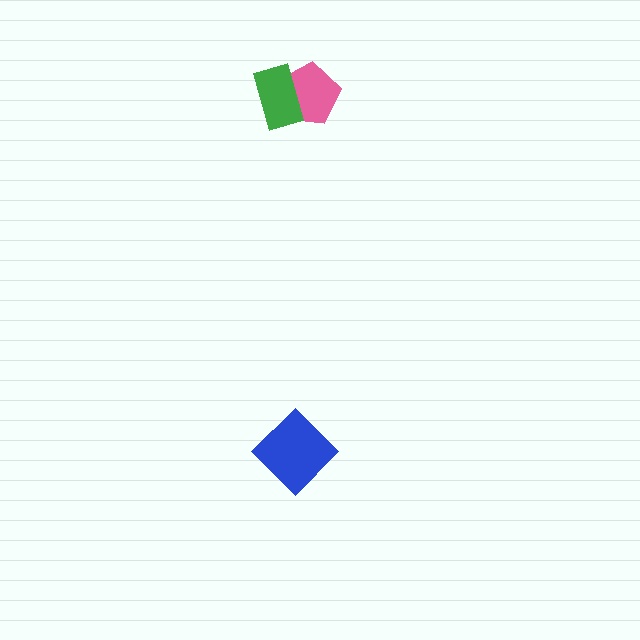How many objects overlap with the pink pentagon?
1 object overlaps with the pink pentagon.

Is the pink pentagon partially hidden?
Yes, it is partially covered by another shape.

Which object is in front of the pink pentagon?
The green rectangle is in front of the pink pentagon.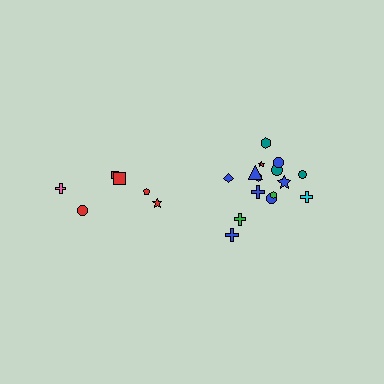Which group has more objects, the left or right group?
The right group.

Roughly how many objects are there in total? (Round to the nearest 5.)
Roughly 20 objects in total.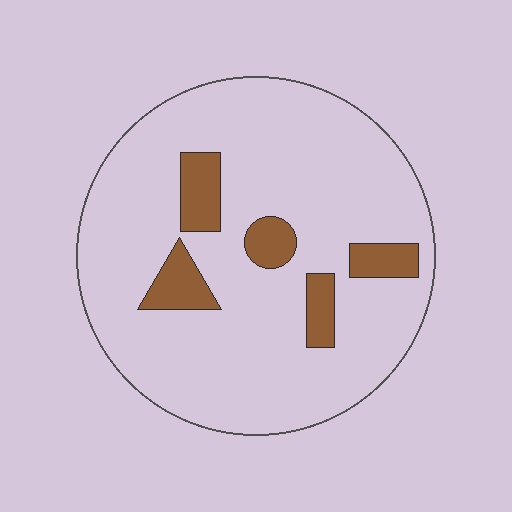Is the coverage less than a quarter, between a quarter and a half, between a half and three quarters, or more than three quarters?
Less than a quarter.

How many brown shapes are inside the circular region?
5.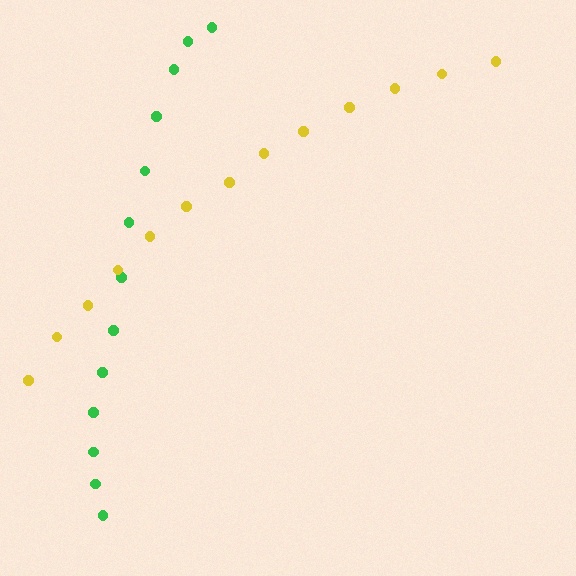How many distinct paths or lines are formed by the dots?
There are 2 distinct paths.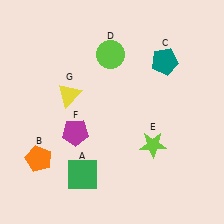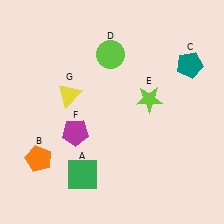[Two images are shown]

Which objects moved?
The objects that moved are: the teal pentagon (C), the lime star (E).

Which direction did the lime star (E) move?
The lime star (E) moved up.